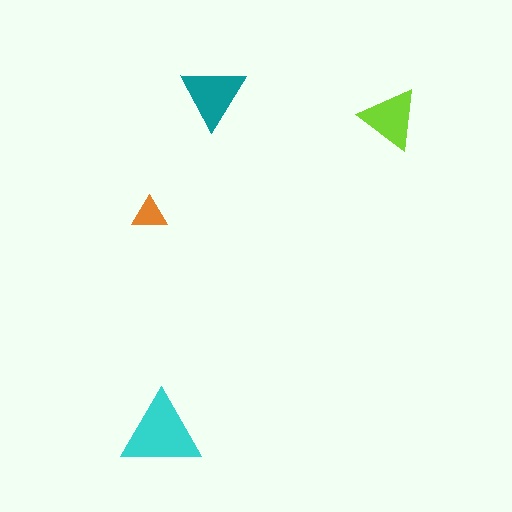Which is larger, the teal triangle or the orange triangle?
The teal one.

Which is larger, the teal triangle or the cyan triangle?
The cyan one.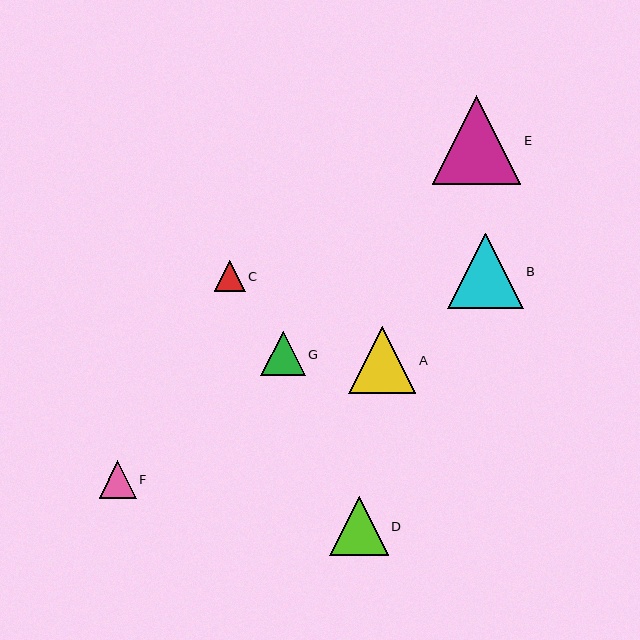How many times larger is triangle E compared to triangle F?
Triangle E is approximately 2.4 times the size of triangle F.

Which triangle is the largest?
Triangle E is the largest with a size of approximately 88 pixels.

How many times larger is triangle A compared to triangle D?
Triangle A is approximately 1.1 times the size of triangle D.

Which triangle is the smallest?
Triangle C is the smallest with a size of approximately 31 pixels.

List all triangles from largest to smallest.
From largest to smallest: E, B, A, D, G, F, C.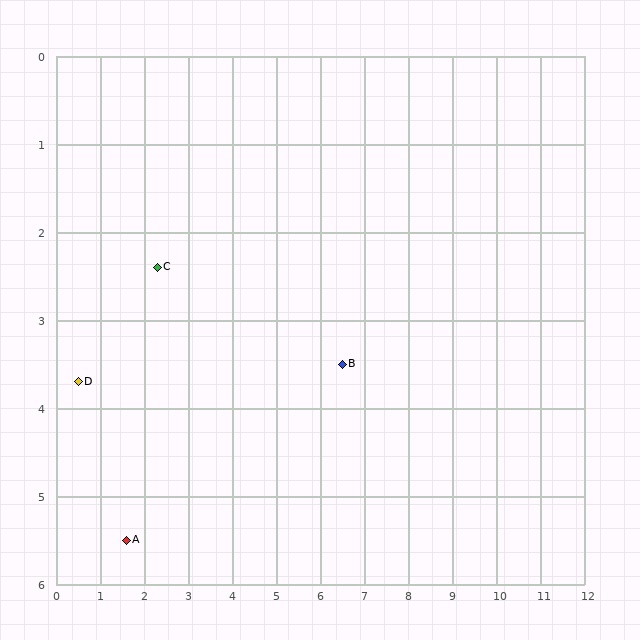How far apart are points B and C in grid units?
Points B and C are about 4.3 grid units apart.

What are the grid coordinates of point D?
Point D is at approximately (0.5, 3.7).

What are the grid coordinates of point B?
Point B is at approximately (6.5, 3.5).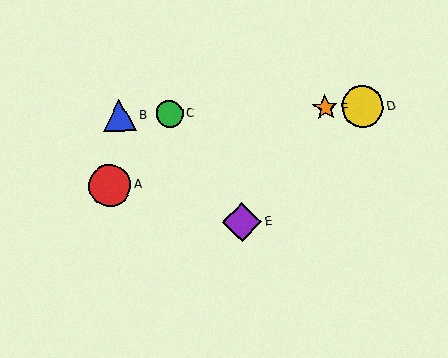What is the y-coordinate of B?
Object B is at y≈115.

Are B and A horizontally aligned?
No, B is at y≈115 and A is at y≈185.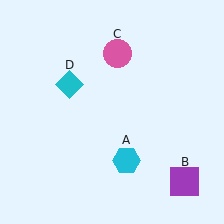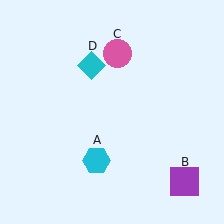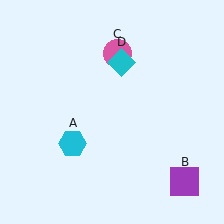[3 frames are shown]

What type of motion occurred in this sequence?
The cyan hexagon (object A), cyan diamond (object D) rotated clockwise around the center of the scene.